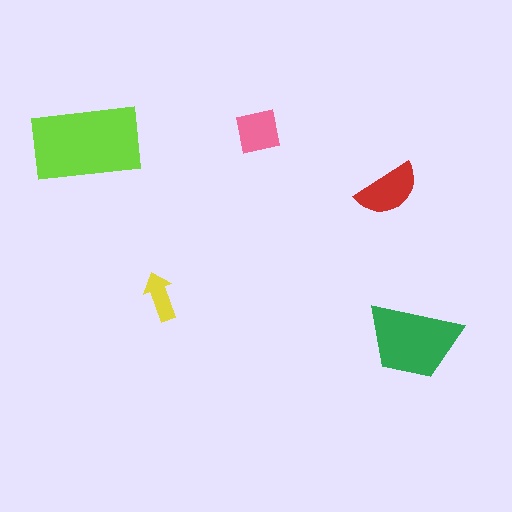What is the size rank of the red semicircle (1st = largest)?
3rd.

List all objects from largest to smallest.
The lime rectangle, the green trapezoid, the red semicircle, the pink square, the yellow arrow.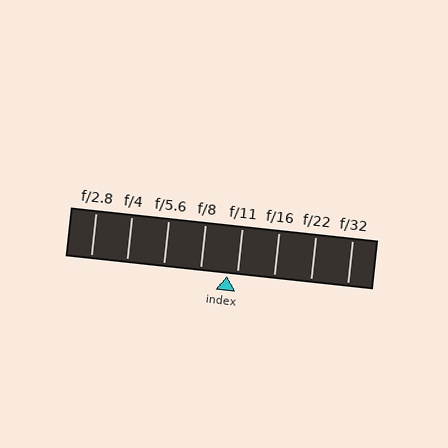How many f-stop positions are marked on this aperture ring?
There are 8 f-stop positions marked.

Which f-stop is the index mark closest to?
The index mark is closest to f/11.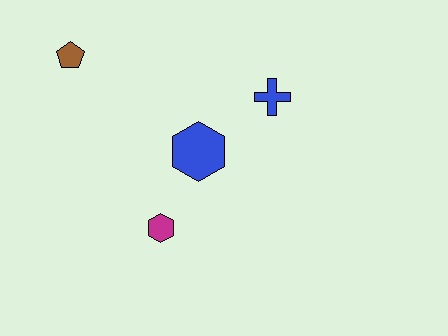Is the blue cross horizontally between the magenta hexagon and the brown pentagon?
No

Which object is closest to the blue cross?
The blue hexagon is closest to the blue cross.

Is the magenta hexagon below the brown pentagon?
Yes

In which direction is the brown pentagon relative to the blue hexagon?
The brown pentagon is to the left of the blue hexagon.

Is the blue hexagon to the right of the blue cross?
No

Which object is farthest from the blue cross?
The brown pentagon is farthest from the blue cross.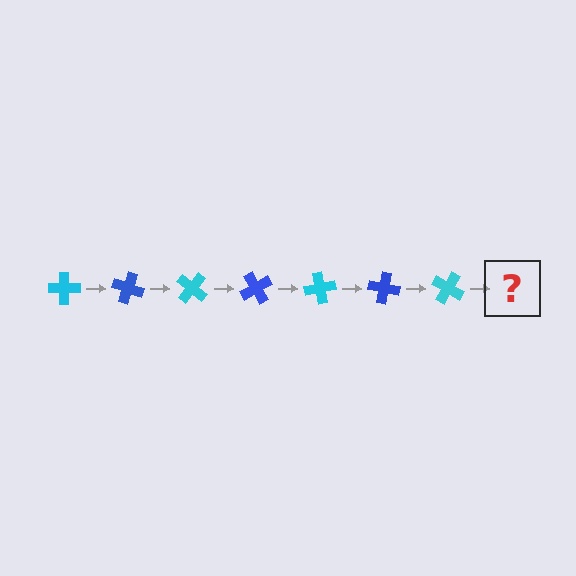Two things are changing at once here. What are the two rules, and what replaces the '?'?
The two rules are that it rotates 20 degrees each step and the color cycles through cyan and blue. The '?' should be a blue cross, rotated 140 degrees from the start.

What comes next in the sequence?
The next element should be a blue cross, rotated 140 degrees from the start.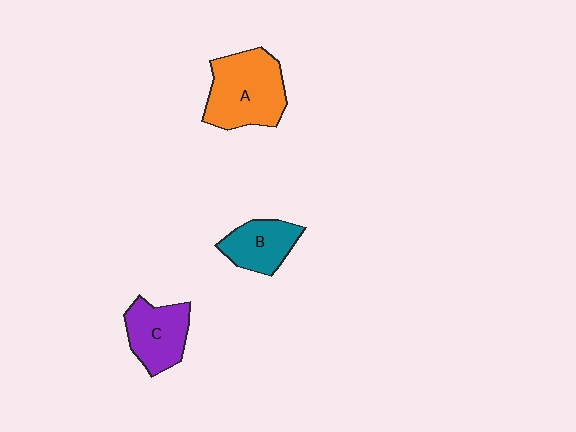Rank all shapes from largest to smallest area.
From largest to smallest: A (orange), C (purple), B (teal).